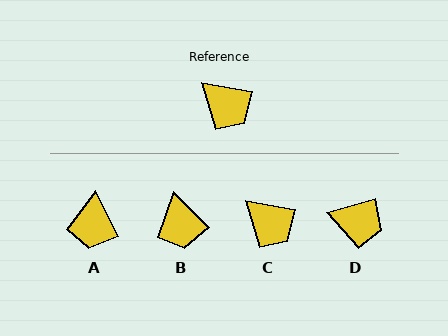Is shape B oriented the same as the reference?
No, it is off by about 35 degrees.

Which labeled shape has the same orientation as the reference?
C.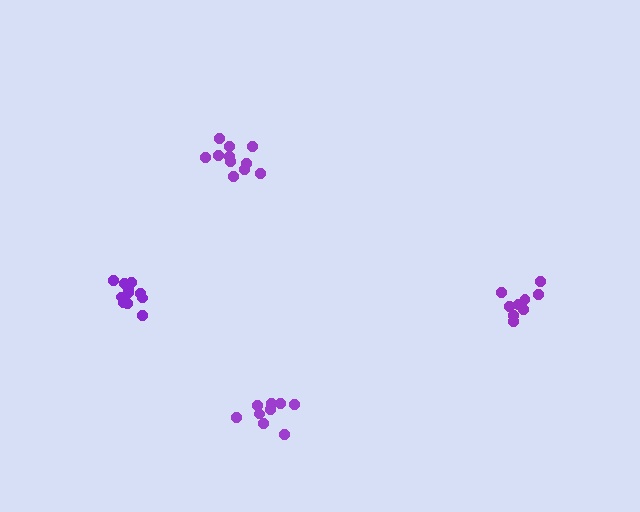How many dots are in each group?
Group 1: 9 dots, Group 2: 11 dots, Group 3: 9 dots, Group 4: 11 dots (40 total).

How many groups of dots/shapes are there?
There are 4 groups.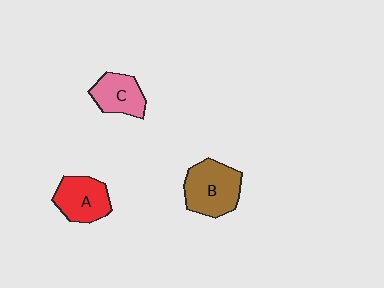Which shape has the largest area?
Shape B (brown).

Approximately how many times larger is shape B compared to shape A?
Approximately 1.3 times.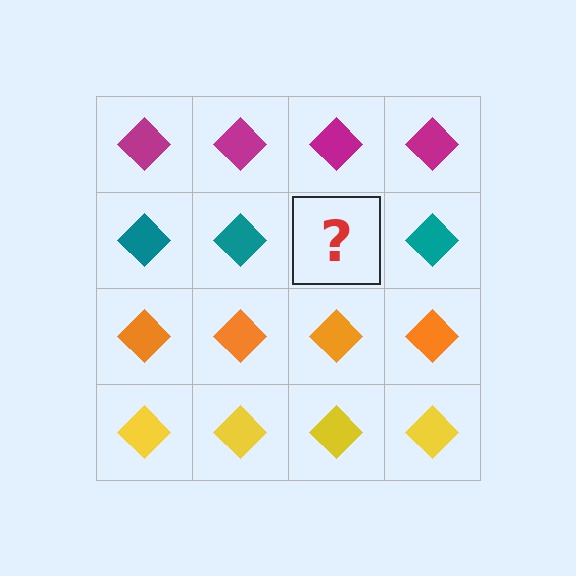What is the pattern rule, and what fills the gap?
The rule is that each row has a consistent color. The gap should be filled with a teal diamond.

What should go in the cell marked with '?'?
The missing cell should contain a teal diamond.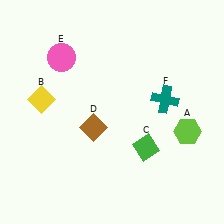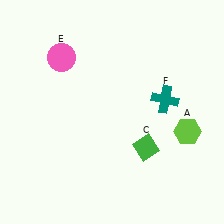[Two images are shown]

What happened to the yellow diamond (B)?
The yellow diamond (B) was removed in Image 2. It was in the top-left area of Image 1.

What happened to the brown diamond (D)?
The brown diamond (D) was removed in Image 2. It was in the bottom-left area of Image 1.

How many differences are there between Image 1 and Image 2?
There are 2 differences between the two images.